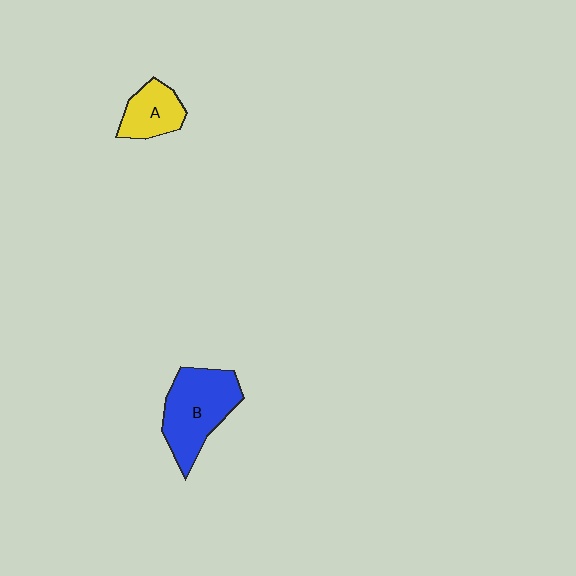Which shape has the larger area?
Shape B (blue).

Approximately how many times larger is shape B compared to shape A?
Approximately 1.9 times.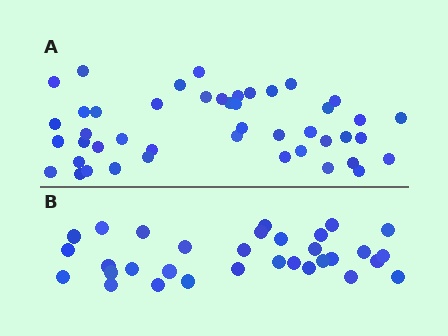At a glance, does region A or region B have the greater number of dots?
Region A (the top region) has more dots.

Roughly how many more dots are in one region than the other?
Region A has approximately 15 more dots than region B.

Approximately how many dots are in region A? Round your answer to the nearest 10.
About 40 dots. (The exact count is 45, which rounds to 40.)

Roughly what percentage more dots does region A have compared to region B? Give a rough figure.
About 40% more.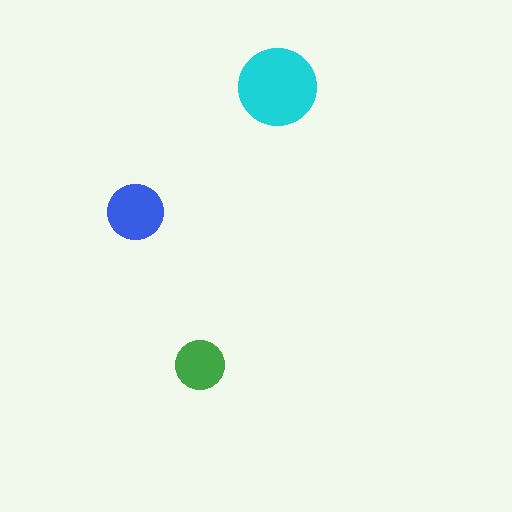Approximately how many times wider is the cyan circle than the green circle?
About 1.5 times wider.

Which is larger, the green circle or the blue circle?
The blue one.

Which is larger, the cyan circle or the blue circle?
The cyan one.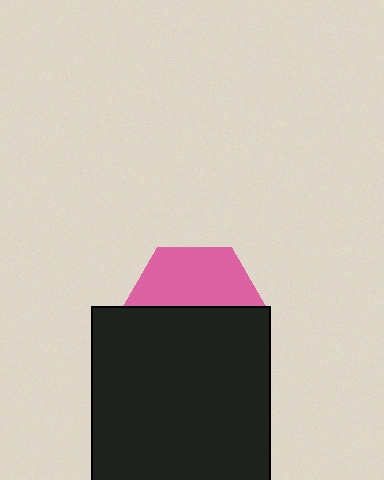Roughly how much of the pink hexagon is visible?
A small part of it is visible (roughly 44%).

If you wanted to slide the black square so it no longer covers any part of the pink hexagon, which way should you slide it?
Slide it down — that is the most direct way to separate the two shapes.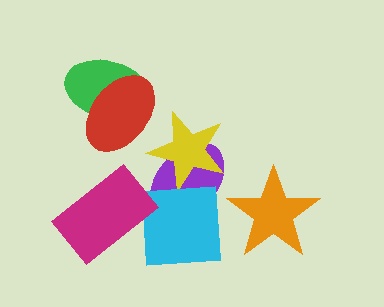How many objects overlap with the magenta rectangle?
0 objects overlap with the magenta rectangle.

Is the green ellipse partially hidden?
Yes, it is partially covered by another shape.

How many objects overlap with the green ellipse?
1 object overlaps with the green ellipse.